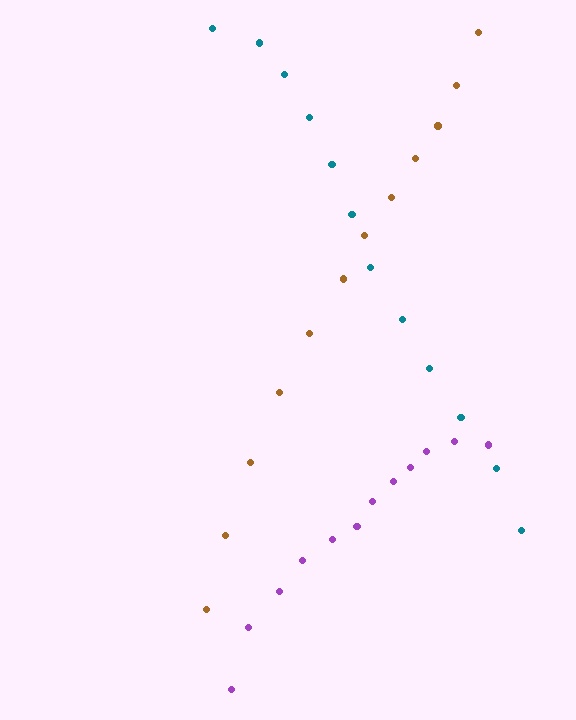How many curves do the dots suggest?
There are 3 distinct paths.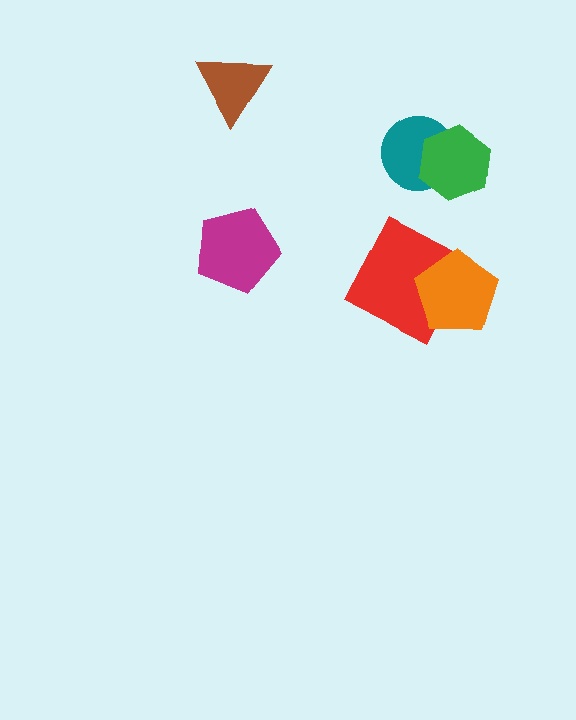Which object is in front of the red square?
The orange pentagon is in front of the red square.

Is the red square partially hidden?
Yes, it is partially covered by another shape.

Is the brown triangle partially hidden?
No, no other shape covers it.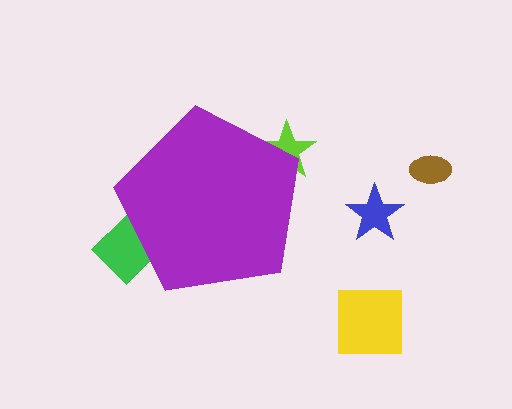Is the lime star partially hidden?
Yes, the lime star is partially hidden behind the purple pentagon.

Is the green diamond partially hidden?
Yes, the green diamond is partially hidden behind the purple pentagon.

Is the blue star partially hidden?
No, the blue star is fully visible.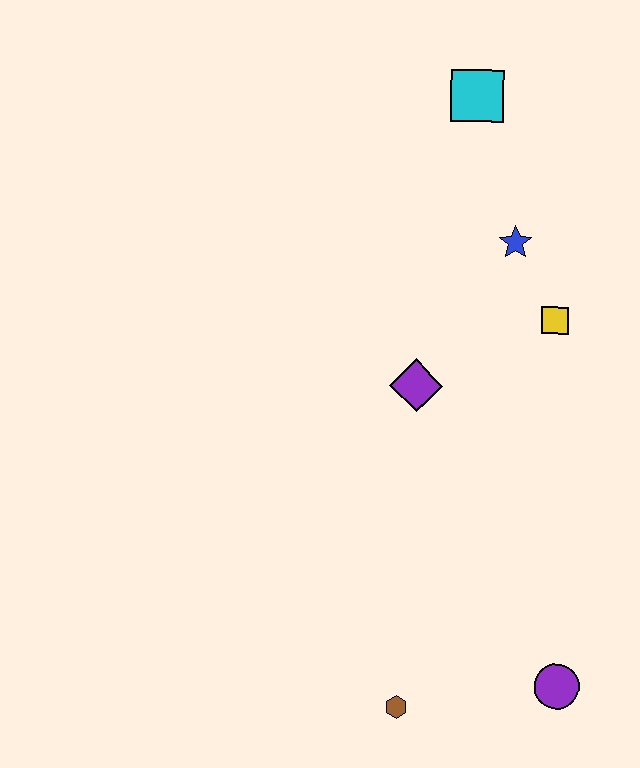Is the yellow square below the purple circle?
No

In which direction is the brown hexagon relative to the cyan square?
The brown hexagon is below the cyan square.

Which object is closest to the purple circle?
The brown hexagon is closest to the purple circle.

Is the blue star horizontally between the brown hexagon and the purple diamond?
No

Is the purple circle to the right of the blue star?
Yes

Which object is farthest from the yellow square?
The brown hexagon is farthest from the yellow square.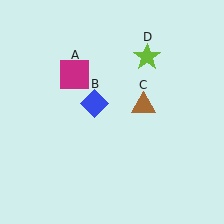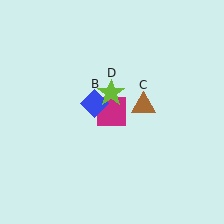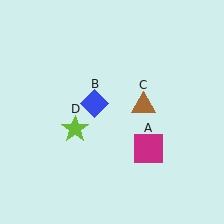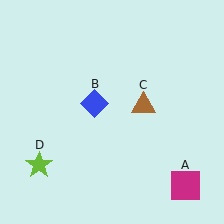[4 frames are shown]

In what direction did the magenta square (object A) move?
The magenta square (object A) moved down and to the right.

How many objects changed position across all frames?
2 objects changed position: magenta square (object A), lime star (object D).